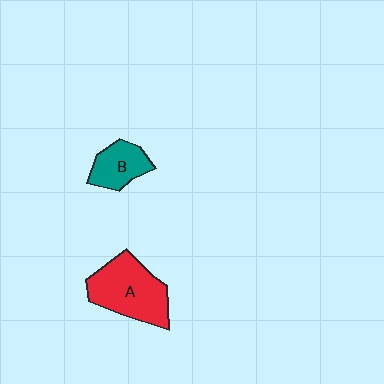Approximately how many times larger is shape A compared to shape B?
Approximately 1.9 times.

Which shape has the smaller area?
Shape B (teal).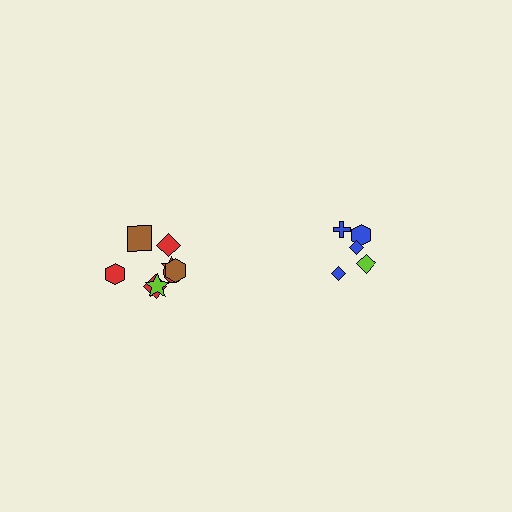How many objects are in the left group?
There are 8 objects.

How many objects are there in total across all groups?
There are 13 objects.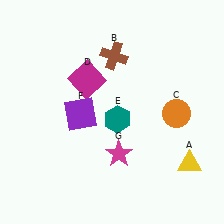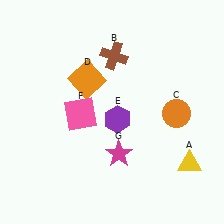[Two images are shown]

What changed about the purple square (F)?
In Image 1, F is purple. In Image 2, it changed to pink.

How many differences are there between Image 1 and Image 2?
There are 3 differences between the two images.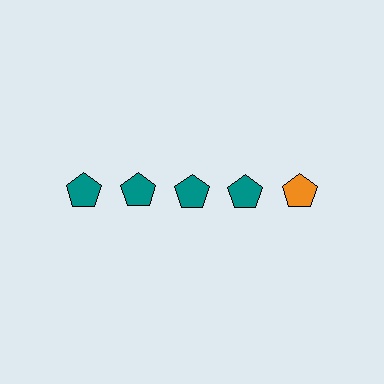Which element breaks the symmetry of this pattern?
The orange pentagon in the top row, rightmost column breaks the symmetry. All other shapes are teal pentagons.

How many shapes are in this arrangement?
There are 5 shapes arranged in a grid pattern.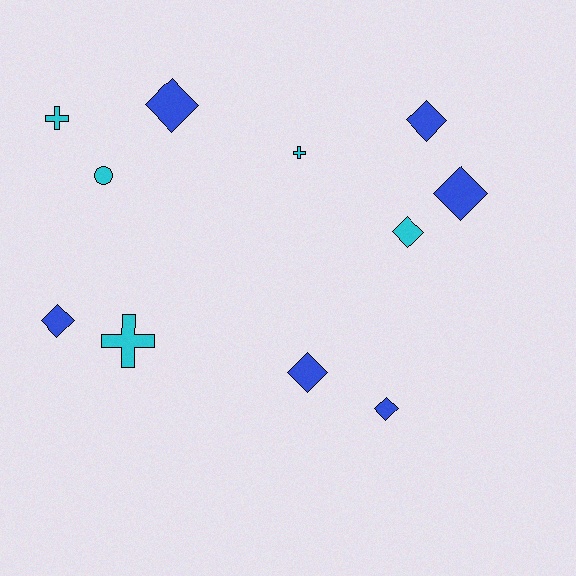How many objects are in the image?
There are 11 objects.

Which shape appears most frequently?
Diamond, with 7 objects.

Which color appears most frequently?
Blue, with 6 objects.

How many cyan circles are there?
There is 1 cyan circle.